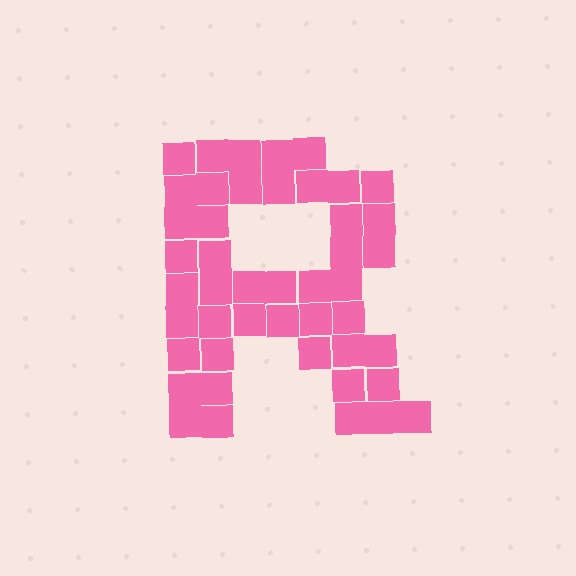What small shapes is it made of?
It is made of small squares.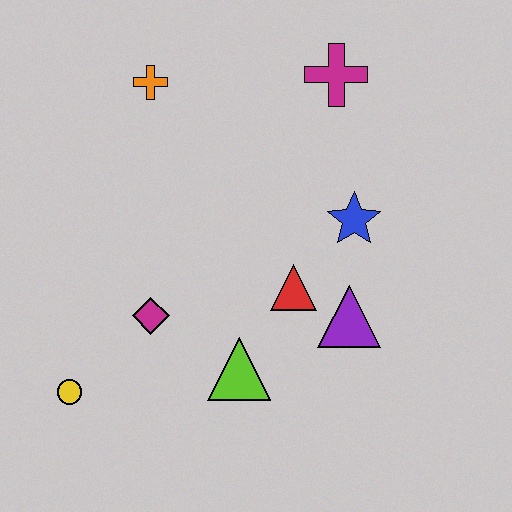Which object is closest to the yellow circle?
The magenta diamond is closest to the yellow circle.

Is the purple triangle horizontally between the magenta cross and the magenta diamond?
No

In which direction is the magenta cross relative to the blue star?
The magenta cross is above the blue star.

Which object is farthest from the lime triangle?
The magenta cross is farthest from the lime triangle.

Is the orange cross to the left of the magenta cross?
Yes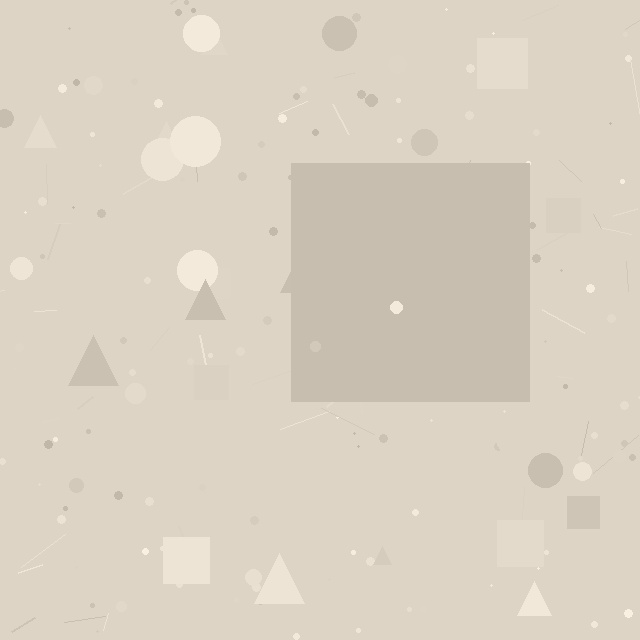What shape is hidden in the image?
A square is hidden in the image.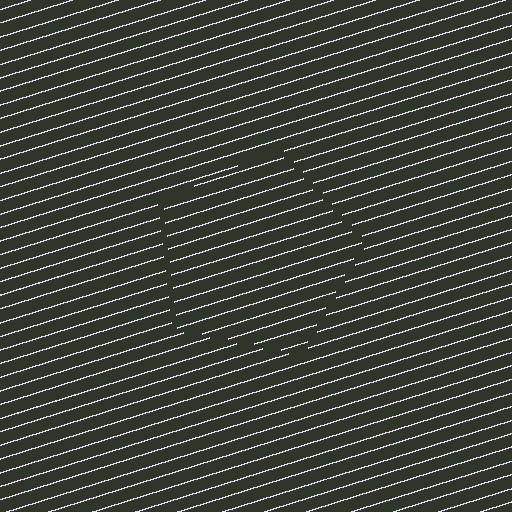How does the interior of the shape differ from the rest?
The interior of the shape contains the same grating, shifted by half a period — the contour is defined by the phase discontinuity where line-ends from the inner and outer gratings abut.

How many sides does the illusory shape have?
5 sides — the line-ends trace a pentagon.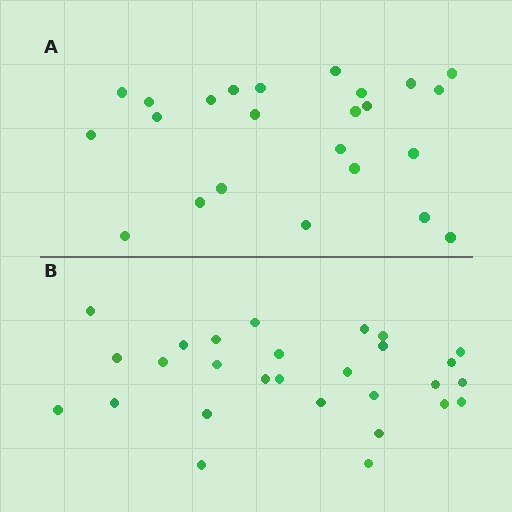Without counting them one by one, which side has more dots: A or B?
Region B (the bottom region) has more dots.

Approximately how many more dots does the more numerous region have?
Region B has about 4 more dots than region A.